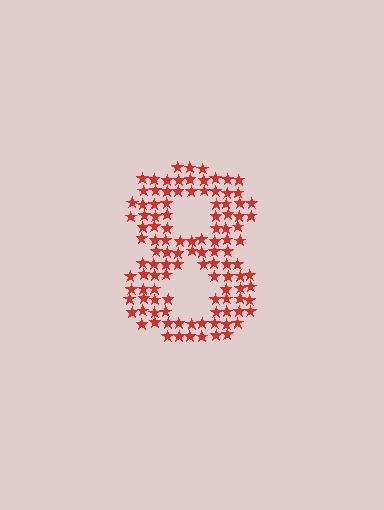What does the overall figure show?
The overall figure shows the digit 8.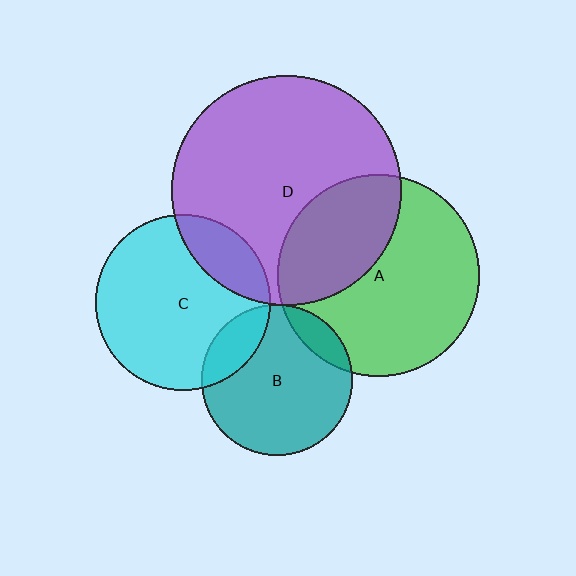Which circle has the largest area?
Circle D (purple).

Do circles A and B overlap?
Yes.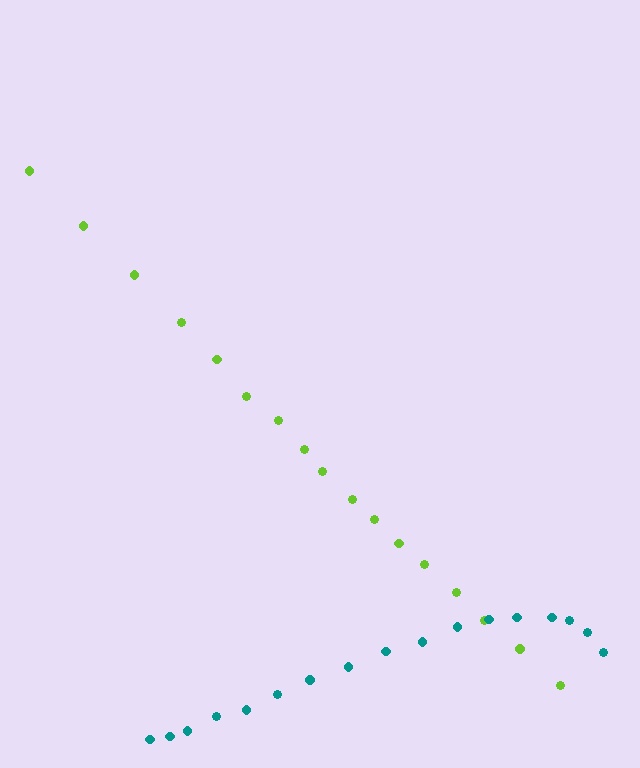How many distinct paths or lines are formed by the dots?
There are 2 distinct paths.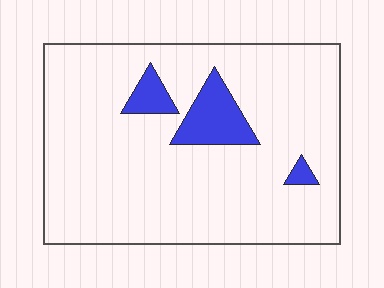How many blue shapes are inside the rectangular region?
3.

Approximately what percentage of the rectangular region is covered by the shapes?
Approximately 10%.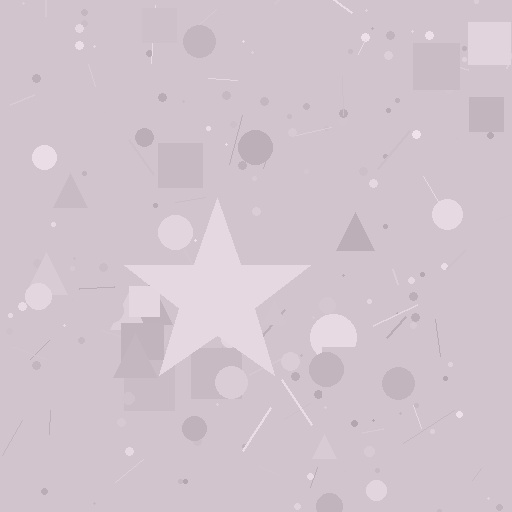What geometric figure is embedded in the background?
A star is embedded in the background.